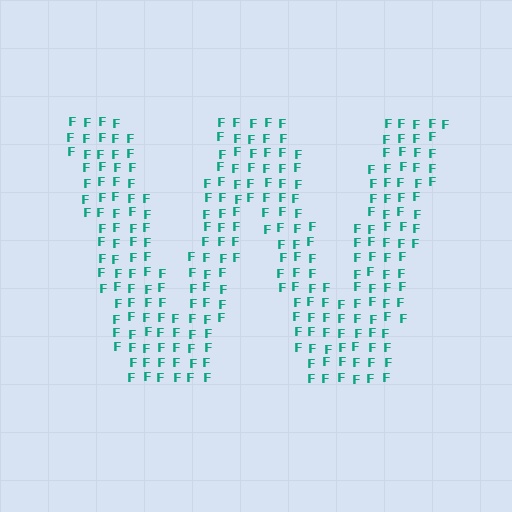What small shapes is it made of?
It is made of small letter F's.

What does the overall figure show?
The overall figure shows the letter W.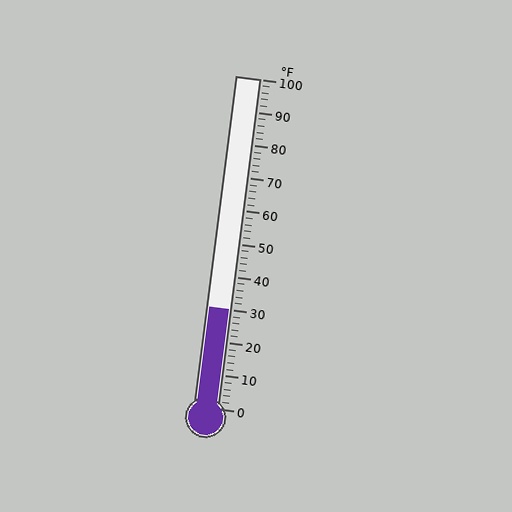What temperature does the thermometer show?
The thermometer shows approximately 30°F.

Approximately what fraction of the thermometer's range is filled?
The thermometer is filled to approximately 30% of its range.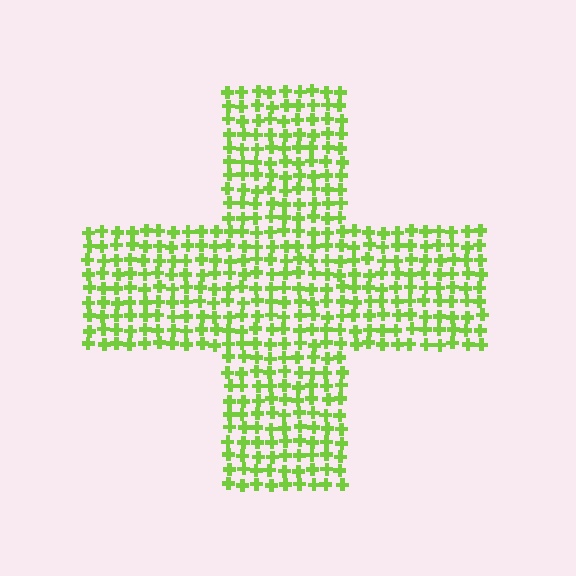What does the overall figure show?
The overall figure shows a cross.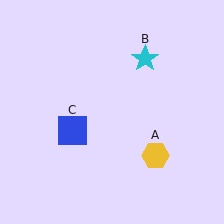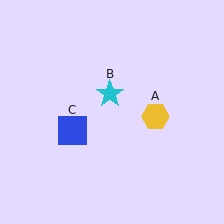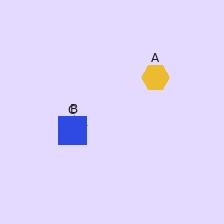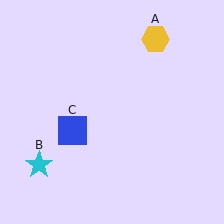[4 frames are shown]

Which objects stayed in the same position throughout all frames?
Blue square (object C) remained stationary.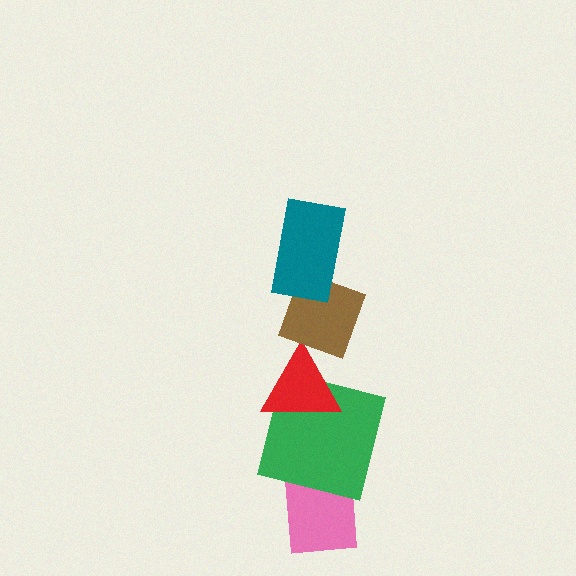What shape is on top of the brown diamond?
The teal rectangle is on top of the brown diamond.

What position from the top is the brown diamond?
The brown diamond is 2nd from the top.